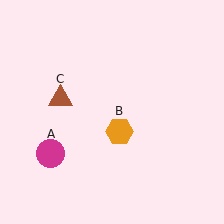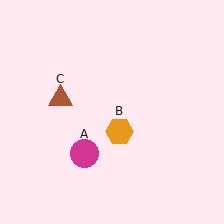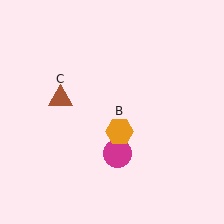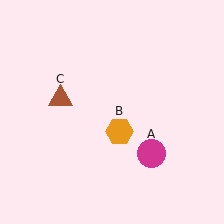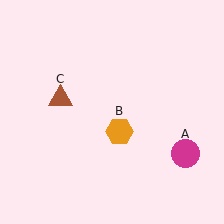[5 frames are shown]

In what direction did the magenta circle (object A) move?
The magenta circle (object A) moved right.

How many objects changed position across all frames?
1 object changed position: magenta circle (object A).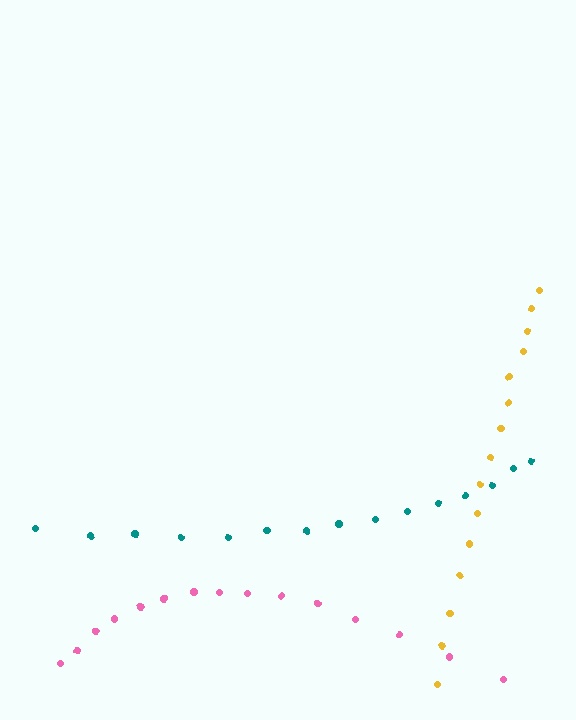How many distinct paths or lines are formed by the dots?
There are 3 distinct paths.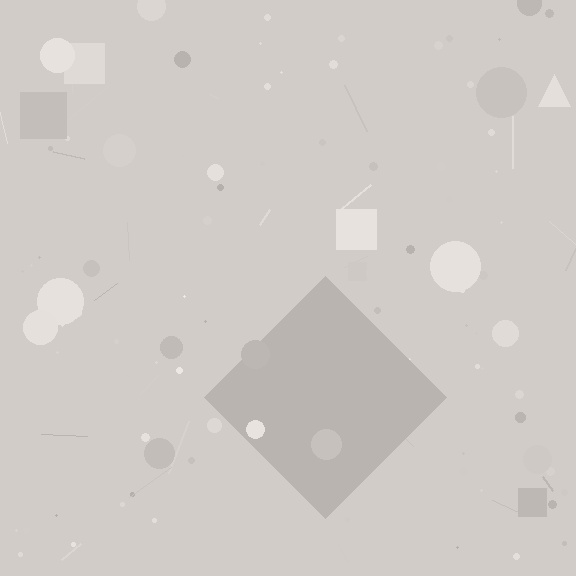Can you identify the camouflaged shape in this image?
The camouflaged shape is a diamond.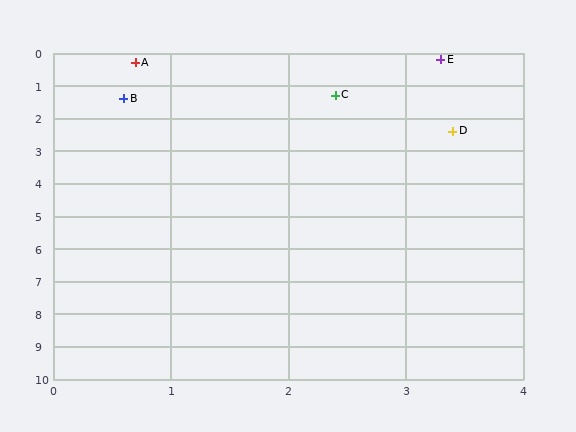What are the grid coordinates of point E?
Point E is at approximately (3.3, 0.2).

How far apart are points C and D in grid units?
Points C and D are about 1.5 grid units apart.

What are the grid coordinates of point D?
Point D is at approximately (3.4, 2.4).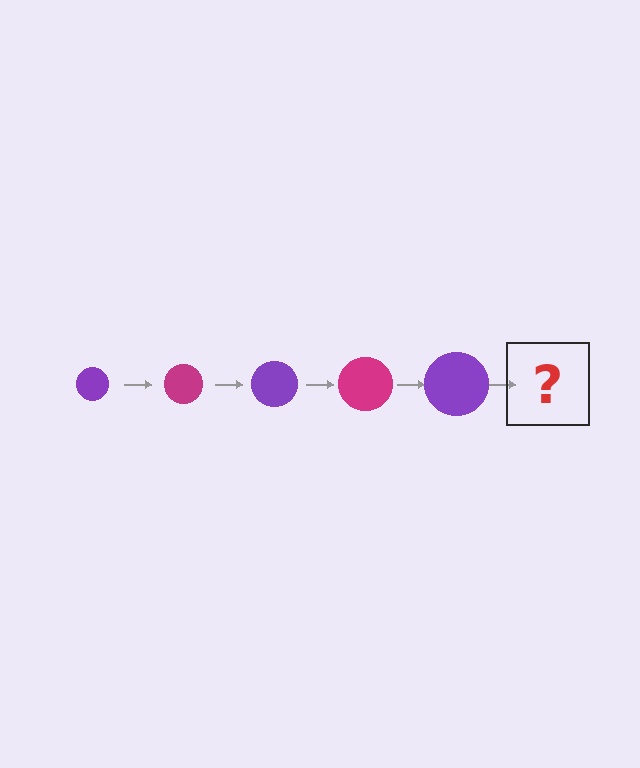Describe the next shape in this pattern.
It should be a magenta circle, larger than the previous one.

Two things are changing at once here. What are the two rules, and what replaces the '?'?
The two rules are that the circle grows larger each step and the color cycles through purple and magenta. The '?' should be a magenta circle, larger than the previous one.